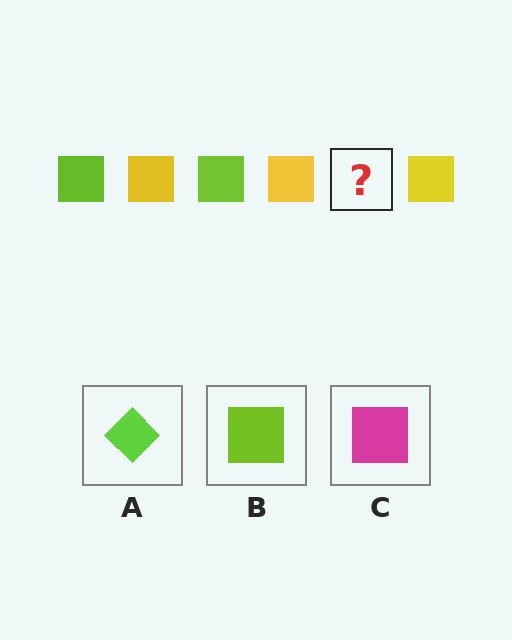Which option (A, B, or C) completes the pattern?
B.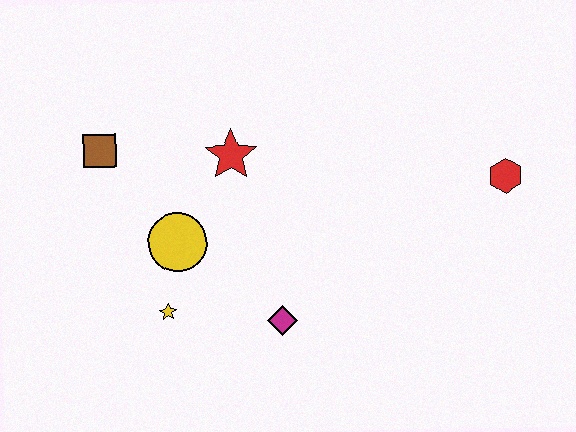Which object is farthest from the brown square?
The red hexagon is farthest from the brown square.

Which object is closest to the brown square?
The yellow circle is closest to the brown square.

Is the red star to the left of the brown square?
No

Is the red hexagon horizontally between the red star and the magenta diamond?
No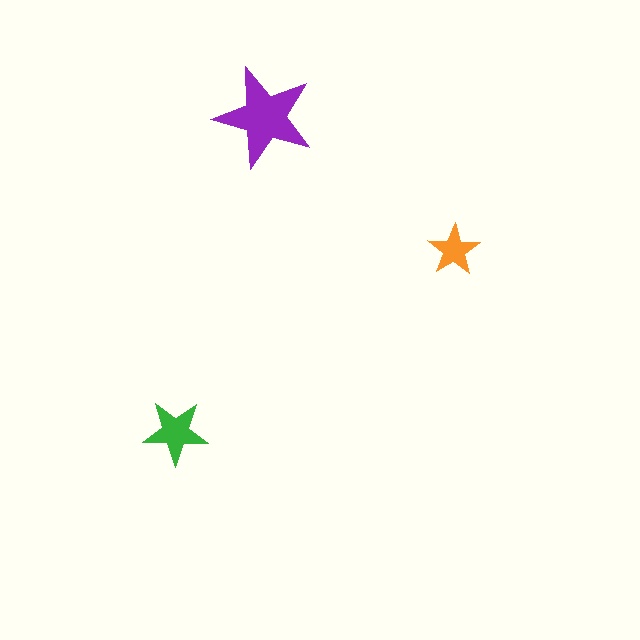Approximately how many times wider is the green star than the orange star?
About 1.5 times wider.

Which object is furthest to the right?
The orange star is rightmost.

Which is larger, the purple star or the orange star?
The purple one.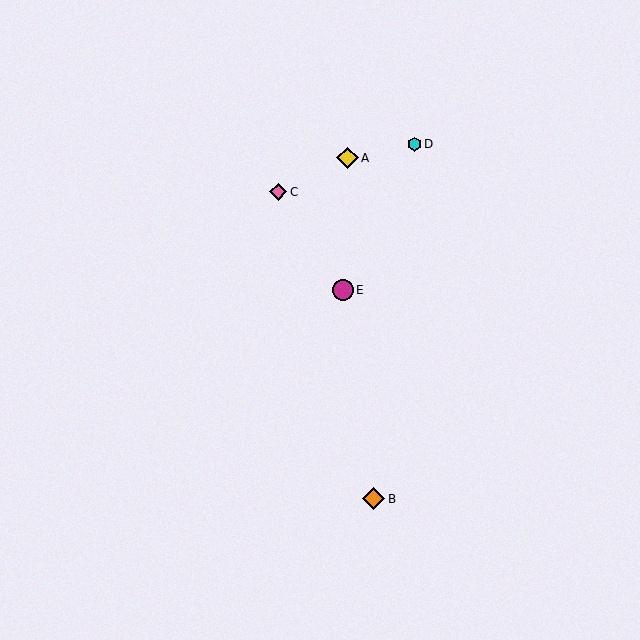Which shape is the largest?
The orange diamond (labeled B) is the largest.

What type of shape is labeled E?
Shape E is a magenta circle.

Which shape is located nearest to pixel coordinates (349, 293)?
The magenta circle (labeled E) at (343, 290) is nearest to that location.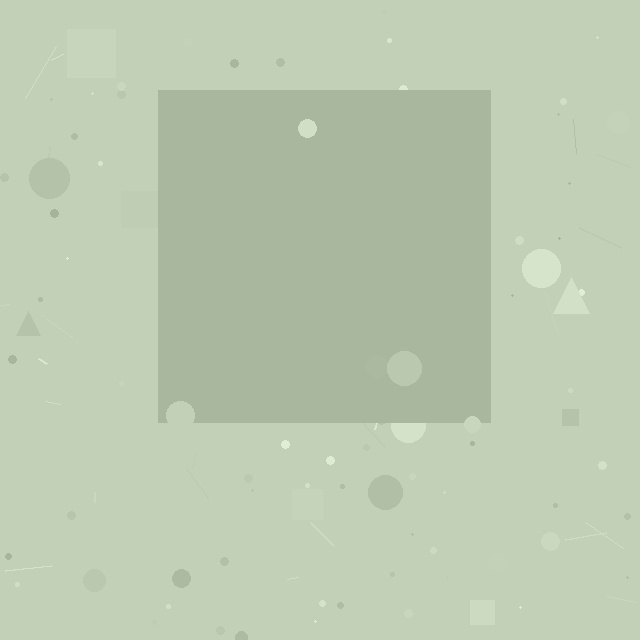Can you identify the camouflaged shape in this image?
The camouflaged shape is a square.